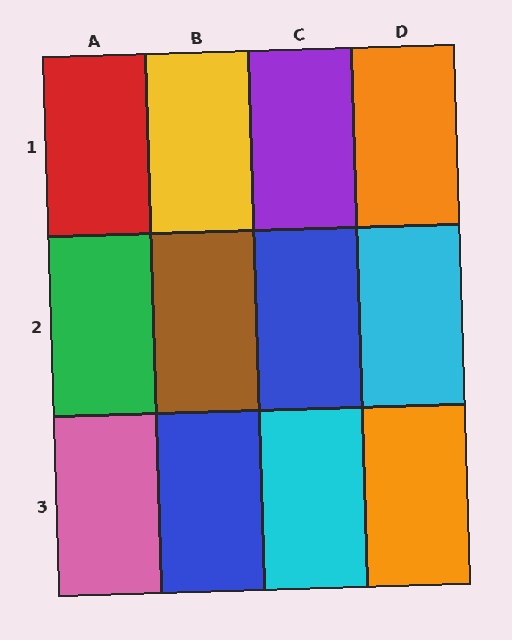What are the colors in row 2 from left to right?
Green, brown, blue, cyan.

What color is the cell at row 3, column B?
Blue.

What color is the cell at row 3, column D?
Orange.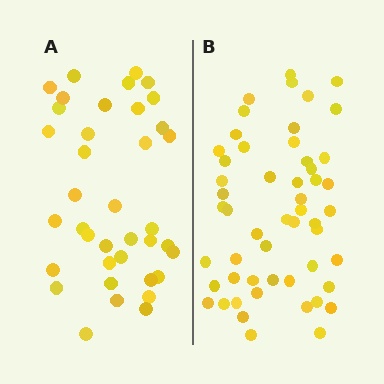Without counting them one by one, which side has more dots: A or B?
Region B (the right region) has more dots.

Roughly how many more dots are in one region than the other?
Region B has approximately 15 more dots than region A.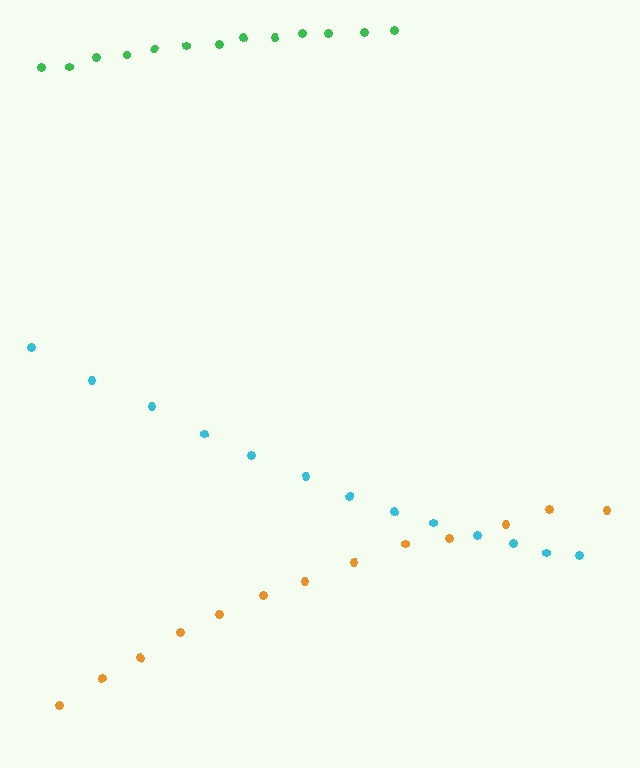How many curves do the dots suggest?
There are 3 distinct paths.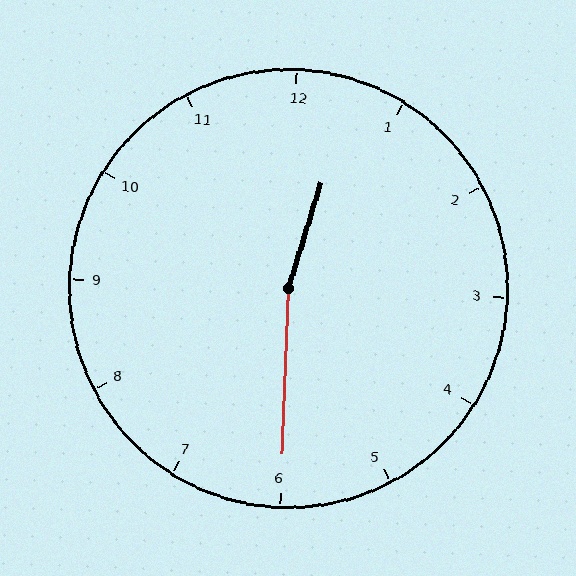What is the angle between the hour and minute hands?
Approximately 165 degrees.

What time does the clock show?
12:30.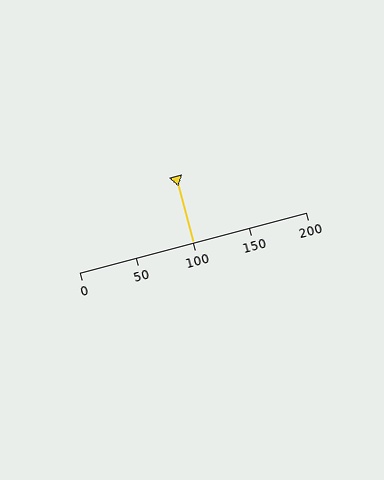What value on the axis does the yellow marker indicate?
The marker indicates approximately 100.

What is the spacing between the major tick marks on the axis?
The major ticks are spaced 50 apart.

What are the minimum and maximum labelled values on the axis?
The axis runs from 0 to 200.